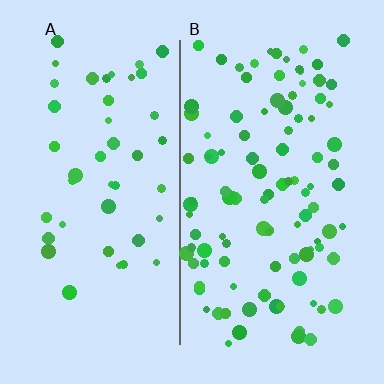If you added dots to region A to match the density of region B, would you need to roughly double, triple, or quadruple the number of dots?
Approximately double.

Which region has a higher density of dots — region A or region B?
B (the right).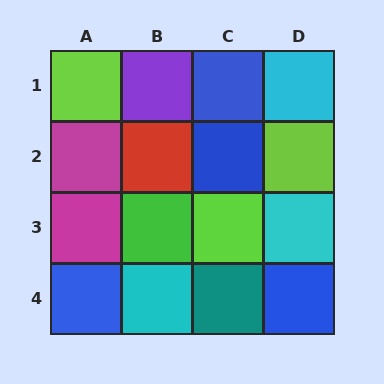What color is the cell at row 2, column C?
Blue.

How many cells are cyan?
3 cells are cyan.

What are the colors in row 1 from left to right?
Lime, purple, blue, cyan.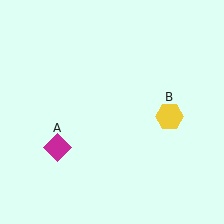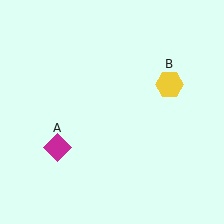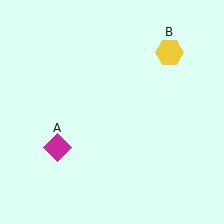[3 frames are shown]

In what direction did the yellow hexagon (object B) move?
The yellow hexagon (object B) moved up.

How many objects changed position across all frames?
1 object changed position: yellow hexagon (object B).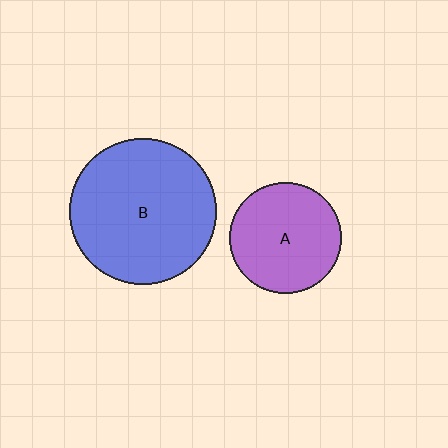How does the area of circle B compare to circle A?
Approximately 1.7 times.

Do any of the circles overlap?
No, none of the circles overlap.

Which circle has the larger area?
Circle B (blue).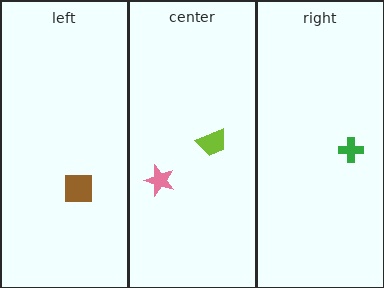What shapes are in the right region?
The green cross.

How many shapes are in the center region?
2.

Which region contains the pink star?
The center region.